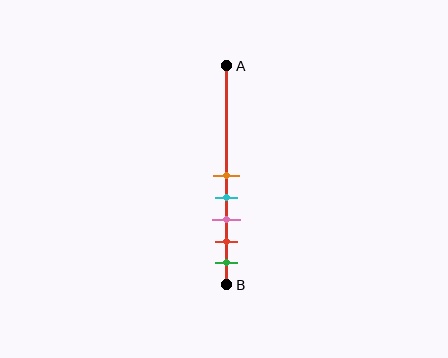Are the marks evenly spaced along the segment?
Yes, the marks are approximately evenly spaced.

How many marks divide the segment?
There are 5 marks dividing the segment.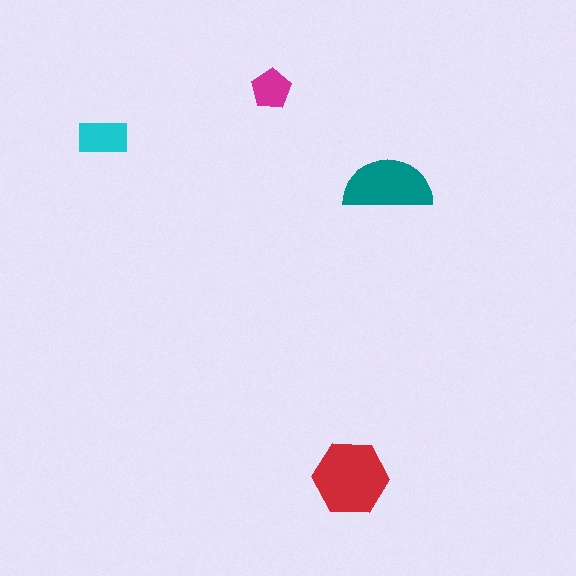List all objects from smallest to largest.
The magenta pentagon, the cyan rectangle, the teal semicircle, the red hexagon.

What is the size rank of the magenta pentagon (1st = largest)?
4th.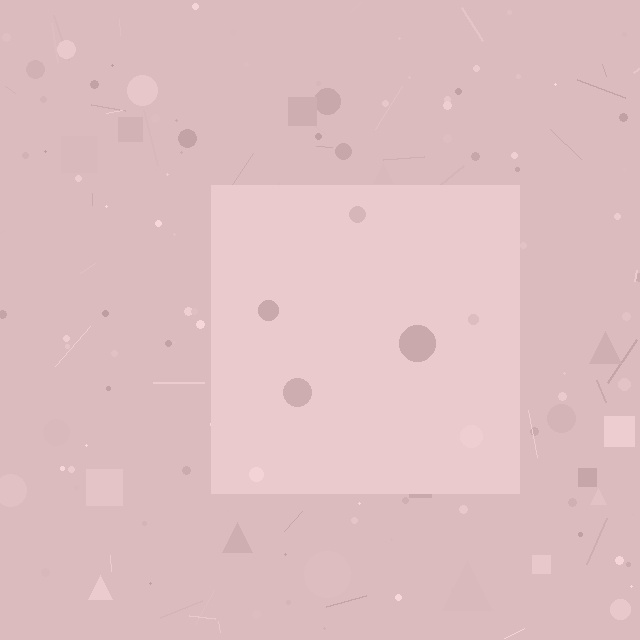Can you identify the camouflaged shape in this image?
The camouflaged shape is a square.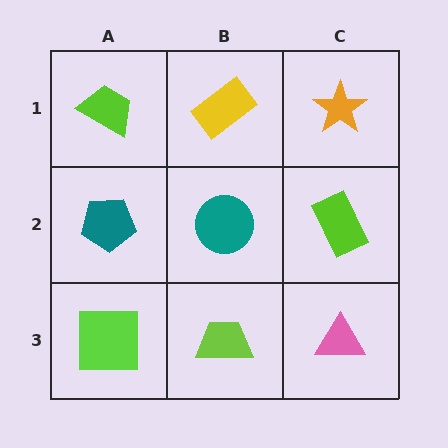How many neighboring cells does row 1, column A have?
2.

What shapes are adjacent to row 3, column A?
A teal pentagon (row 2, column A), a lime trapezoid (row 3, column B).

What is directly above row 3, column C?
A lime rectangle.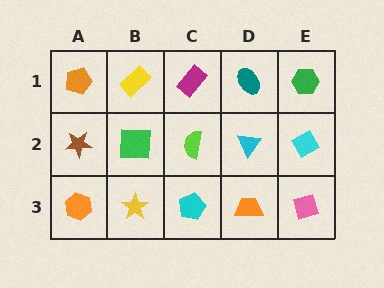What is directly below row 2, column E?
A pink diamond.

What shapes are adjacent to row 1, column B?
A green square (row 2, column B), an orange pentagon (row 1, column A), a magenta rectangle (row 1, column C).